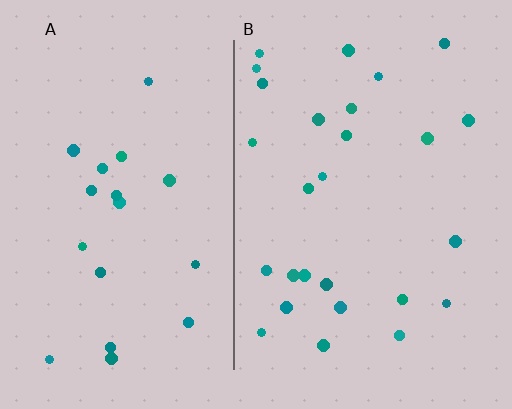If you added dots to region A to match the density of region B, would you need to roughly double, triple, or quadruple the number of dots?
Approximately double.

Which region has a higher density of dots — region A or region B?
B (the right).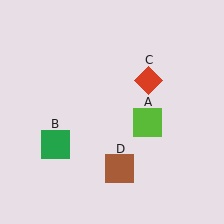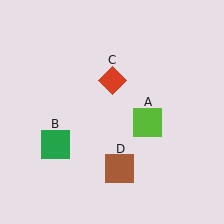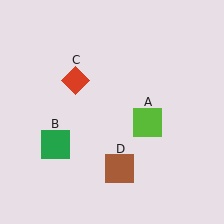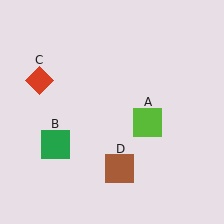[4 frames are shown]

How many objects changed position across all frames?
1 object changed position: red diamond (object C).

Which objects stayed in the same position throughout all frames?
Lime square (object A) and green square (object B) and brown square (object D) remained stationary.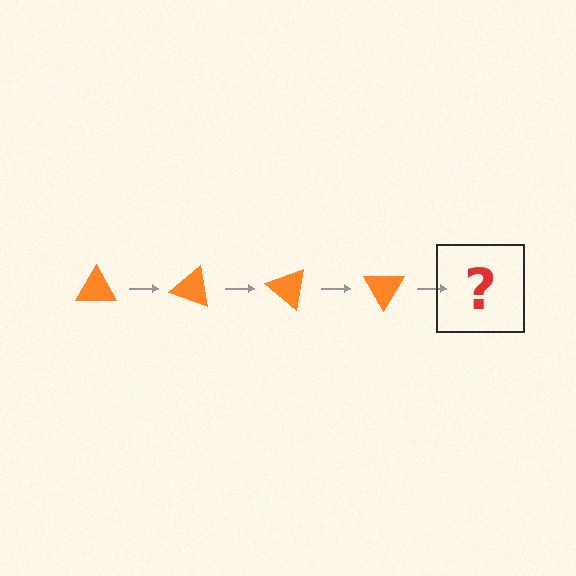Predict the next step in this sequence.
The next step is an orange triangle rotated 80 degrees.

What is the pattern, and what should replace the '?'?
The pattern is that the triangle rotates 20 degrees each step. The '?' should be an orange triangle rotated 80 degrees.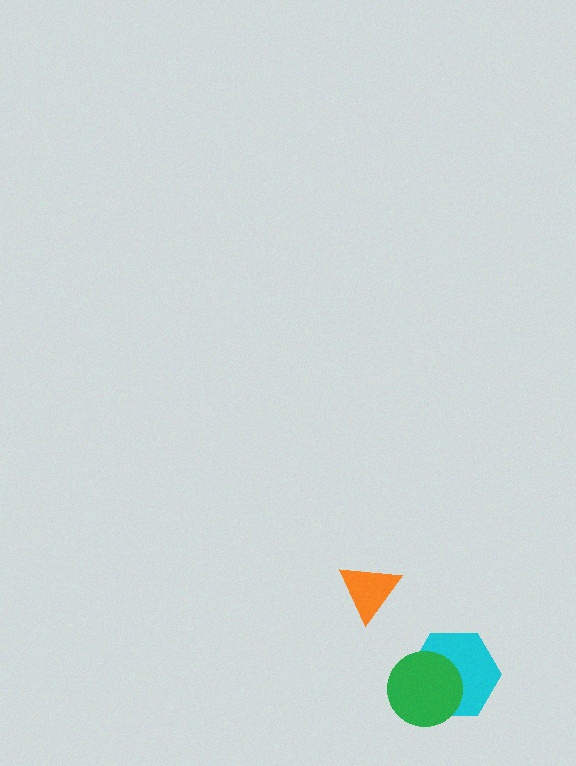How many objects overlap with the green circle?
1 object overlaps with the green circle.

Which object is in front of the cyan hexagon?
The green circle is in front of the cyan hexagon.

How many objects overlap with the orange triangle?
0 objects overlap with the orange triangle.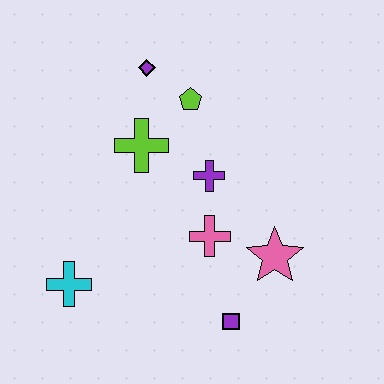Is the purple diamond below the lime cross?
No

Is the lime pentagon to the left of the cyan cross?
No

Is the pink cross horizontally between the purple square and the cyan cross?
Yes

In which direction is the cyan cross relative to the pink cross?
The cyan cross is to the left of the pink cross.